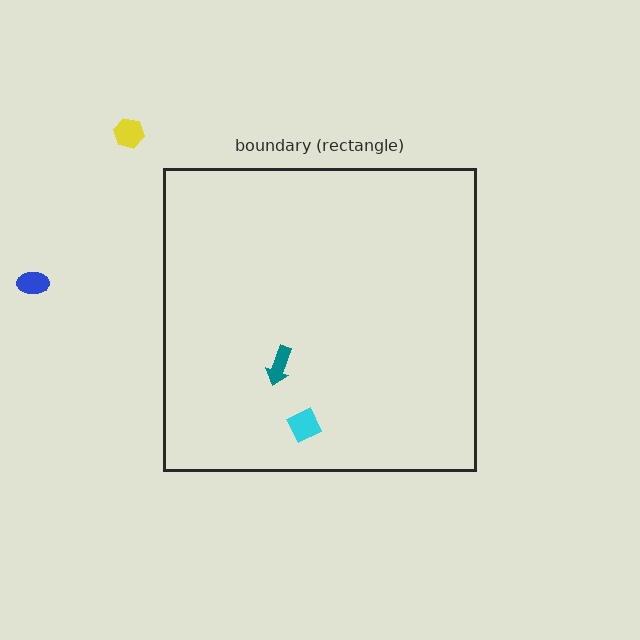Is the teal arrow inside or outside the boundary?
Inside.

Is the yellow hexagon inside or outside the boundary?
Outside.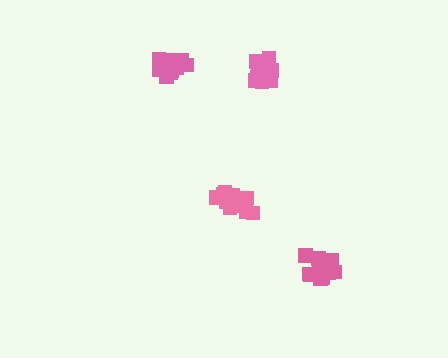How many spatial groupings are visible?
There are 4 spatial groupings.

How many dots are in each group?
Group 1: 15 dots, Group 2: 15 dots, Group 3: 15 dots, Group 4: 16 dots (61 total).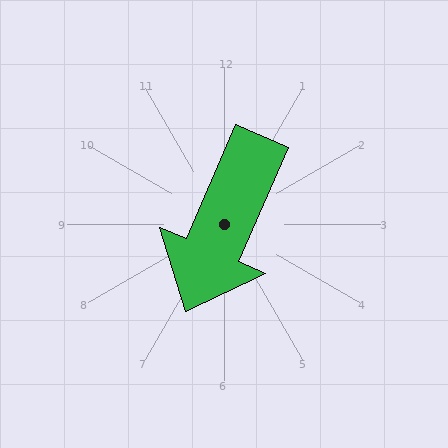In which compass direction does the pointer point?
Southwest.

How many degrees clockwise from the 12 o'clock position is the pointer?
Approximately 203 degrees.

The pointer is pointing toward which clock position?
Roughly 7 o'clock.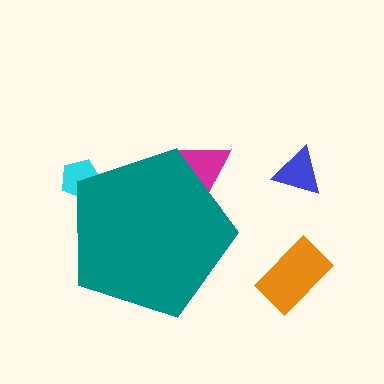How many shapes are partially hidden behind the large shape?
2 shapes are partially hidden.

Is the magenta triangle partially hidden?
Yes, the magenta triangle is partially hidden behind the teal pentagon.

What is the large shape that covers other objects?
A teal pentagon.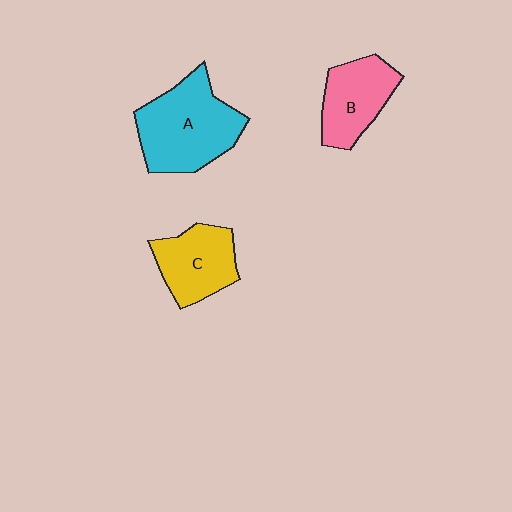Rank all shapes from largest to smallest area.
From largest to smallest: A (cyan), C (yellow), B (pink).